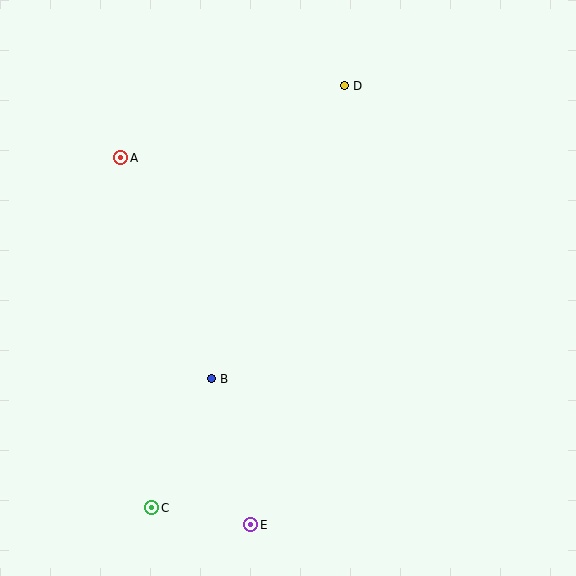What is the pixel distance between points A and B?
The distance between A and B is 239 pixels.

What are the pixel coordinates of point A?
Point A is at (121, 158).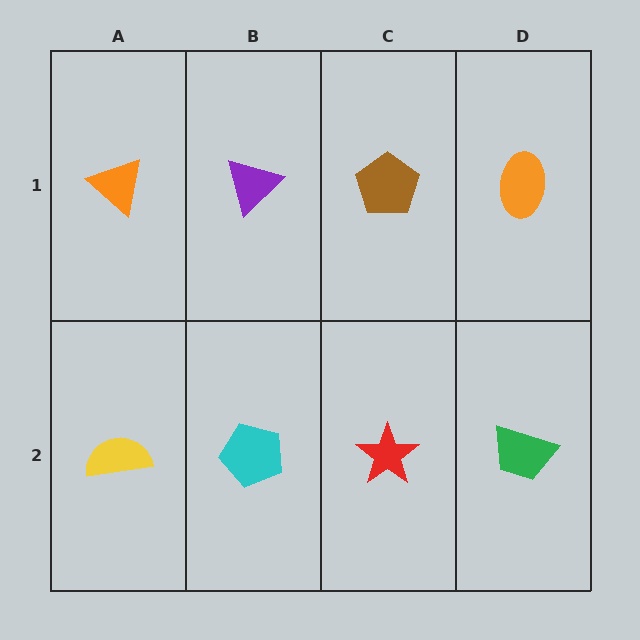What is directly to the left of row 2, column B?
A yellow semicircle.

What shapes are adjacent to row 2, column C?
A brown pentagon (row 1, column C), a cyan pentagon (row 2, column B), a green trapezoid (row 2, column D).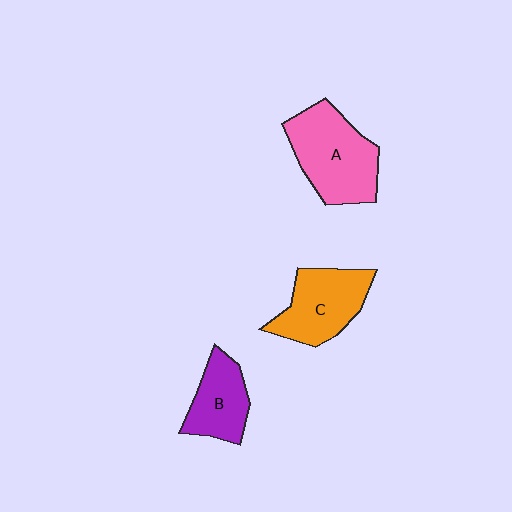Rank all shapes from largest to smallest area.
From largest to smallest: A (pink), C (orange), B (purple).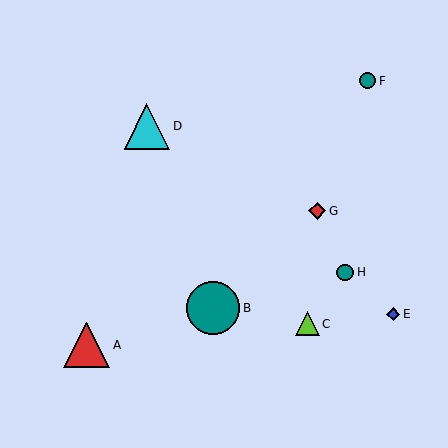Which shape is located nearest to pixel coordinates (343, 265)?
The teal circle (labeled H) at (345, 272) is nearest to that location.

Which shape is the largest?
The teal circle (labeled B) is the largest.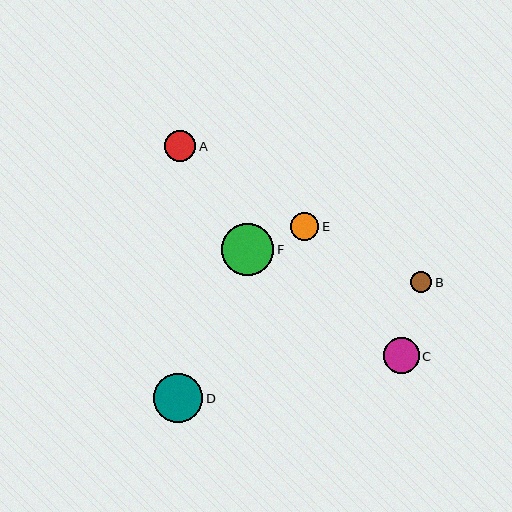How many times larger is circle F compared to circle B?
Circle F is approximately 2.5 times the size of circle B.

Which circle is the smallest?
Circle B is the smallest with a size of approximately 21 pixels.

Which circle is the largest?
Circle F is the largest with a size of approximately 52 pixels.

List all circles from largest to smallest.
From largest to smallest: F, D, C, A, E, B.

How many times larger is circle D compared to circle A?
Circle D is approximately 1.6 times the size of circle A.